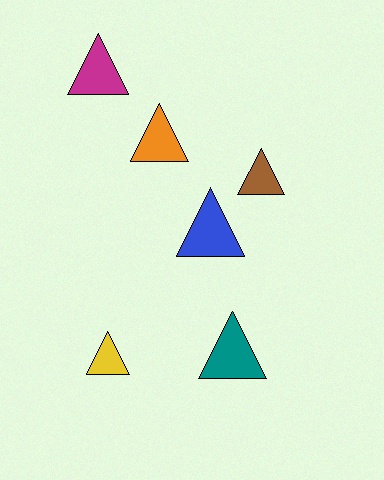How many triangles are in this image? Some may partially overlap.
There are 6 triangles.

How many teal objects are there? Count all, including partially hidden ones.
There is 1 teal object.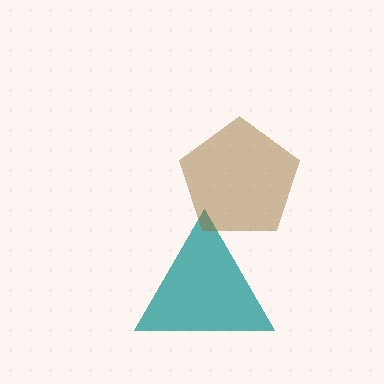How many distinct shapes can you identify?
There are 2 distinct shapes: a teal triangle, a brown pentagon.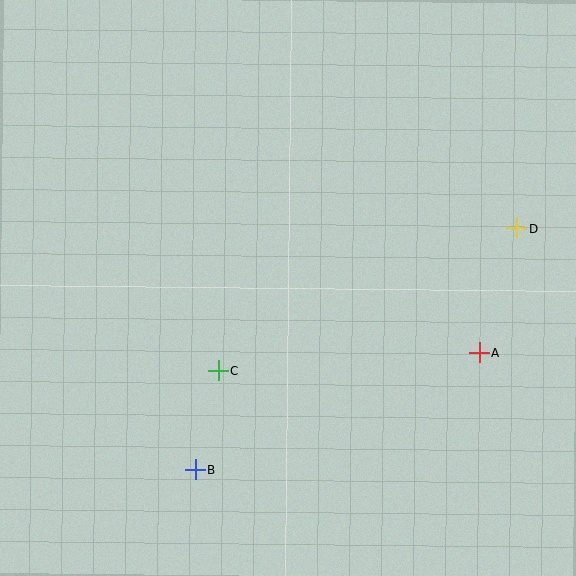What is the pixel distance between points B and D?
The distance between B and D is 402 pixels.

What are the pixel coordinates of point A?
Point A is at (480, 353).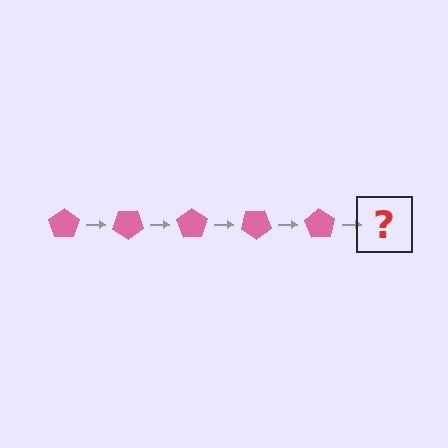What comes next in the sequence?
The next element should be a pink pentagon rotated 175 degrees.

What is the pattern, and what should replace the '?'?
The pattern is that the pentagon rotates 35 degrees each step. The '?' should be a pink pentagon rotated 175 degrees.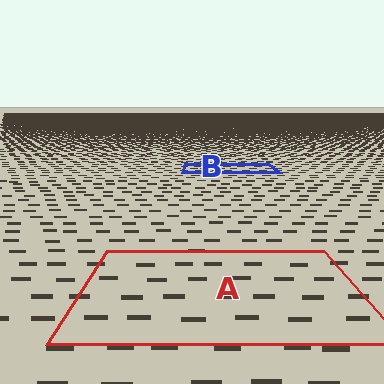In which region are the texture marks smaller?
The texture marks are smaller in region B, because it is farther away.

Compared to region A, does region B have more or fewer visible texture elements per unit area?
Region B has more texture elements per unit area — they are packed more densely because it is farther away.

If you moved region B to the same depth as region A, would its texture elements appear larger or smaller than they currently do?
They would appear larger. At a closer depth, the same texture elements are projected at a bigger on-screen size.